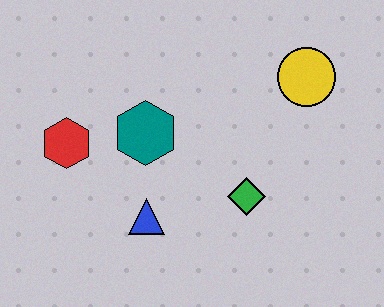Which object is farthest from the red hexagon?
The yellow circle is farthest from the red hexagon.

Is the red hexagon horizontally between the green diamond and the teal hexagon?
No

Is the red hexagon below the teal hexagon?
Yes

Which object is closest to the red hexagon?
The teal hexagon is closest to the red hexagon.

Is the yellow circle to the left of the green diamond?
No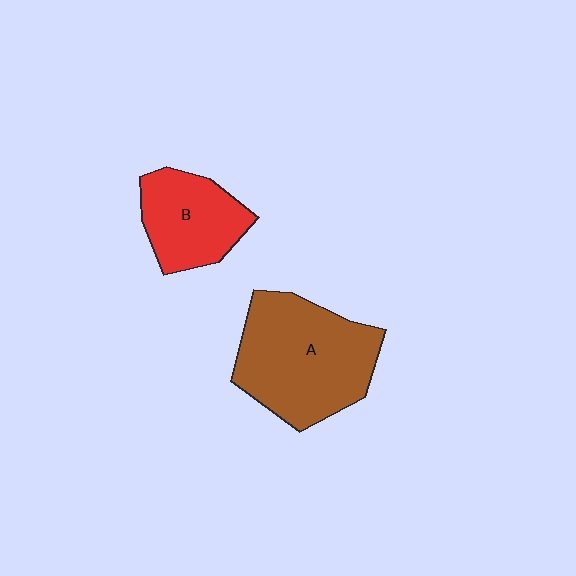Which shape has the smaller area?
Shape B (red).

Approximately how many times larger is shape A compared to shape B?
Approximately 1.7 times.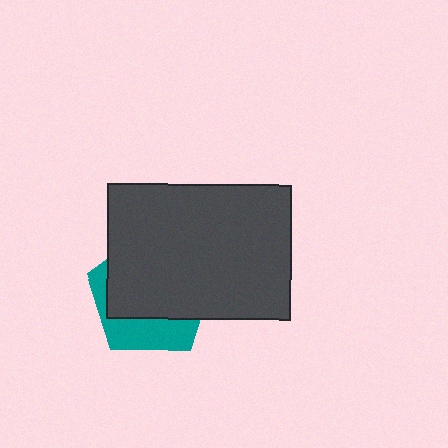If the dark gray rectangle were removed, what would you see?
You would see the complete teal pentagon.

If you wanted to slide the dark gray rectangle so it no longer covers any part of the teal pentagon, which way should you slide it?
Slide it up — that is the most direct way to separate the two shapes.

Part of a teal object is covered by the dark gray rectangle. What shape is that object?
It is a pentagon.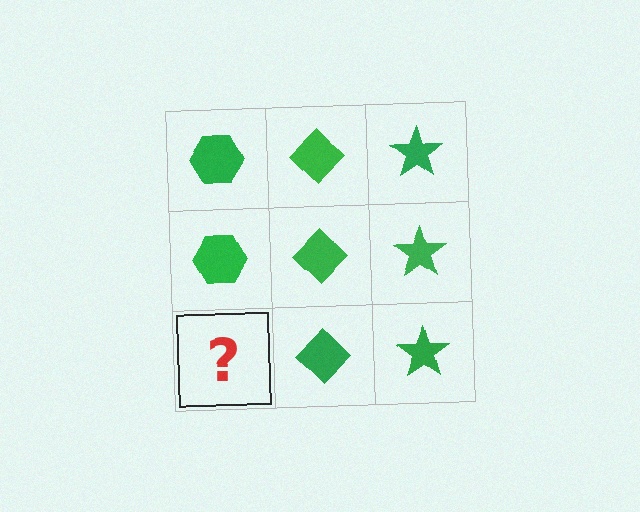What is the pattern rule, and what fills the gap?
The rule is that each column has a consistent shape. The gap should be filled with a green hexagon.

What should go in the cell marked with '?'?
The missing cell should contain a green hexagon.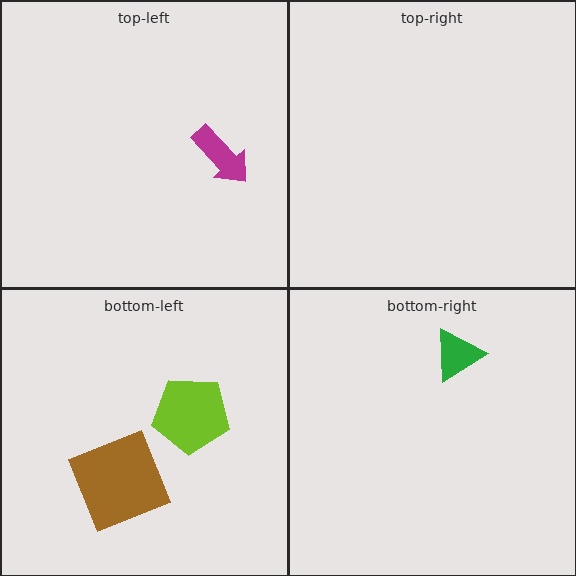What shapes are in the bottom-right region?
The green triangle.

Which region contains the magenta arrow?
The top-left region.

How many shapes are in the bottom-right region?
1.